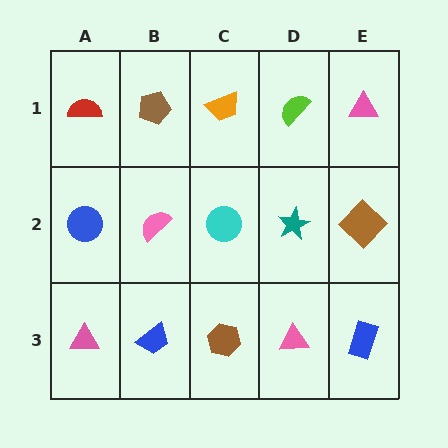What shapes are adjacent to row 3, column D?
A teal star (row 2, column D), a brown hexagon (row 3, column C), a blue rectangle (row 3, column E).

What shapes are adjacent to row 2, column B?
A brown pentagon (row 1, column B), a blue trapezoid (row 3, column B), a blue circle (row 2, column A), a cyan circle (row 2, column C).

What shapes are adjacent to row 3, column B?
A pink semicircle (row 2, column B), a pink triangle (row 3, column A), a brown hexagon (row 3, column C).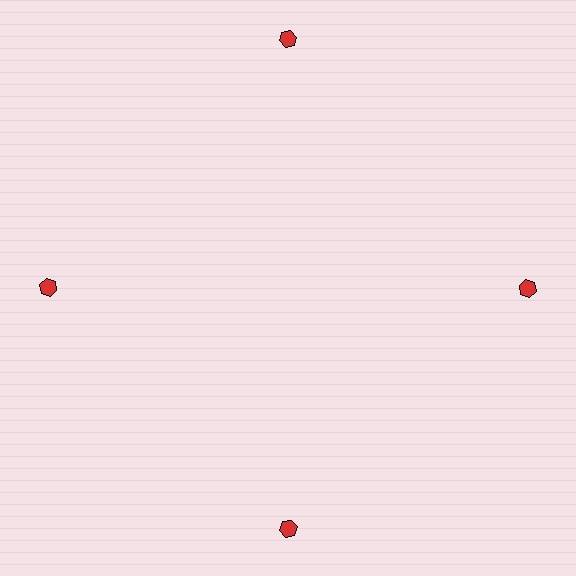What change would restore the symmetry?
The symmetry would be restored by moving it inward, back onto the ring so that all 4 hexagons sit at equal angles and equal distance from the center.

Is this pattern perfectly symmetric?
No. The 4 red hexagons are arranged in a ring, but one element near the 12 o'clock position is pushed outward from the center, breaking the 4-fold rotational symmetry.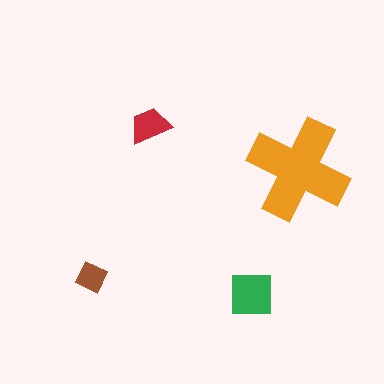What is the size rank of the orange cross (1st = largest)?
1st.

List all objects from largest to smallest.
The orange cross, the green square, the red trapezoid, the brown diamond.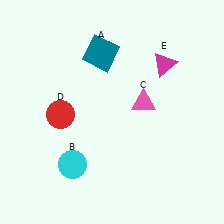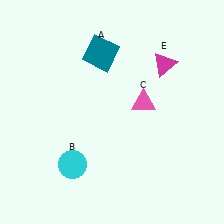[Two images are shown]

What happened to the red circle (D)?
The red circle (D) was removed in Image 2. It was in the bottom-left area of Image 1.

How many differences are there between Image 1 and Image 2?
There is 1 difference between the two images.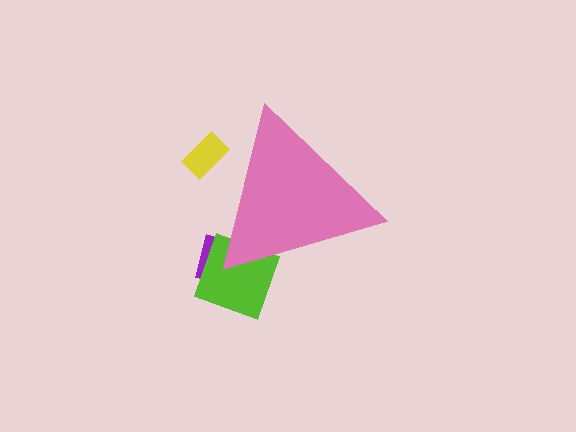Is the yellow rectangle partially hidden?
Yes, the yellow rectangle is partially hidden behind the pink triangle.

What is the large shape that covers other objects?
A pink triangle.